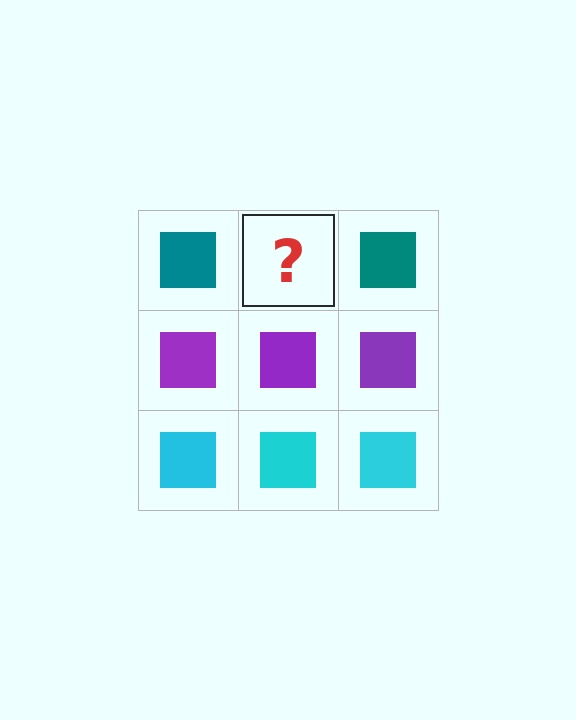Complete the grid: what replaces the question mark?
The question mark should be replaced with a teal square.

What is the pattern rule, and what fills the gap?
The rule is that each row has a consistent color. The gap should be filled with a teal square.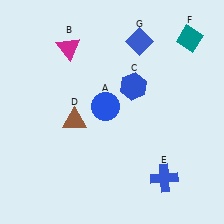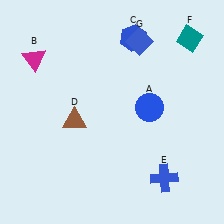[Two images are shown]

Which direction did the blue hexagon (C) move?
The blue hexagon (C) moved up.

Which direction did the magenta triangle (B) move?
The magenta triangle (B) moved left.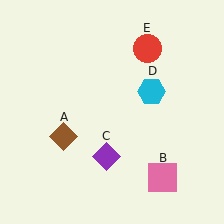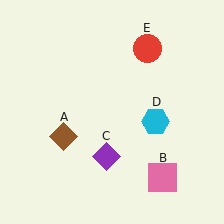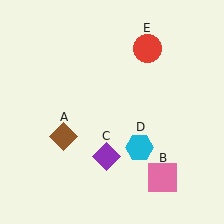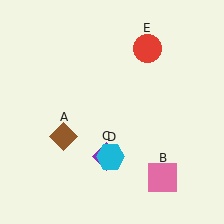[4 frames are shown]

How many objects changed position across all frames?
1 object changed position: cyan hexagon (object D).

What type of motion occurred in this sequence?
The cyan hexagon (object D) rotated clockwise around the center of the scene.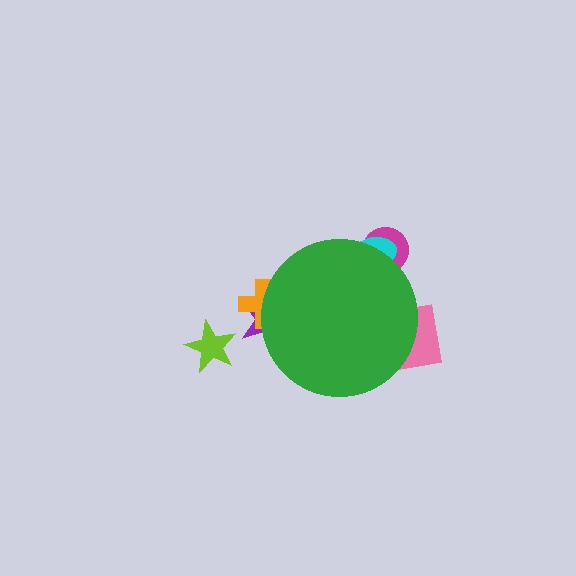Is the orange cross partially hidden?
Yes, the orange cross is partially hidden behind the green circle.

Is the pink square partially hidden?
Yes, the pink square is partially hidden behind the green circle.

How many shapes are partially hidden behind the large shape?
5 shapes are partially hidden.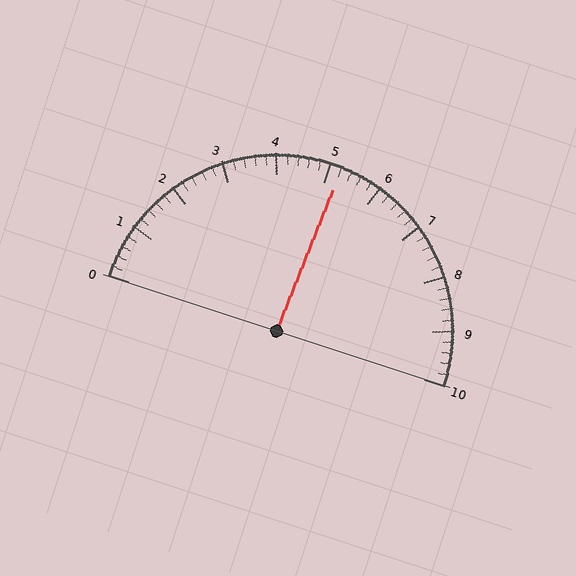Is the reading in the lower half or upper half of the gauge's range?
The reading is in the upper half of the range (0 to 10).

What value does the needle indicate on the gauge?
The needle indicates approximately 5.2.